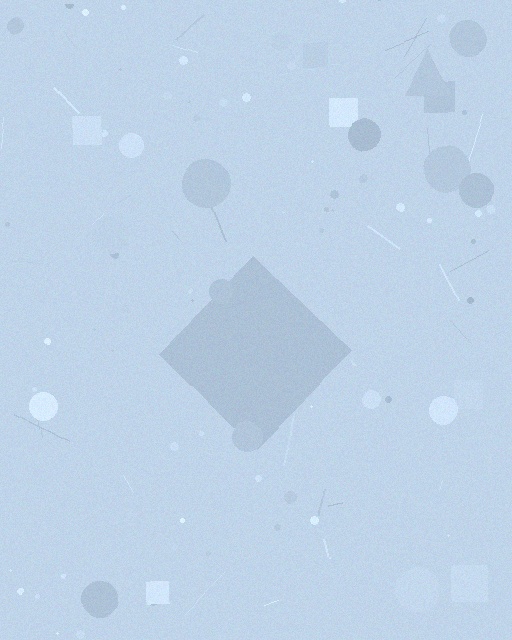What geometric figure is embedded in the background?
A diamond is embedded in the background.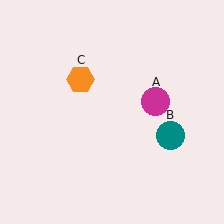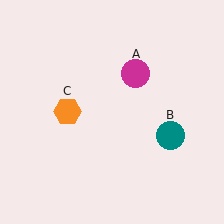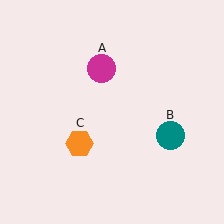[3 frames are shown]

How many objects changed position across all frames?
2 objects changed position: magenta circle (object A), orange hexagon (object C).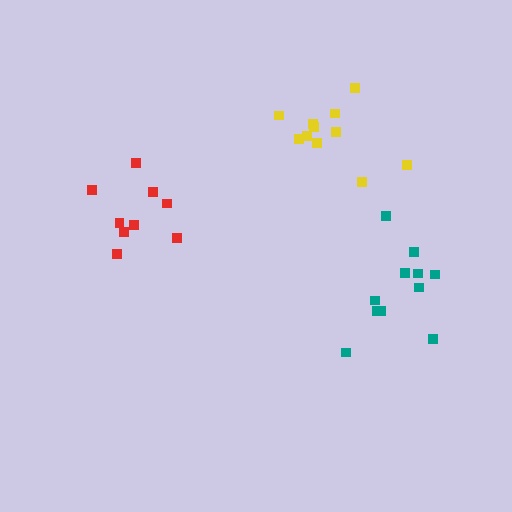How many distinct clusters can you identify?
There are 3 distinct clusters.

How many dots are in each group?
Group 1: 11 dots, Group 2: 11 dots, Group 3: 9 dots (31 total).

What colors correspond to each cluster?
The clusters are colored: teal, yellow, red.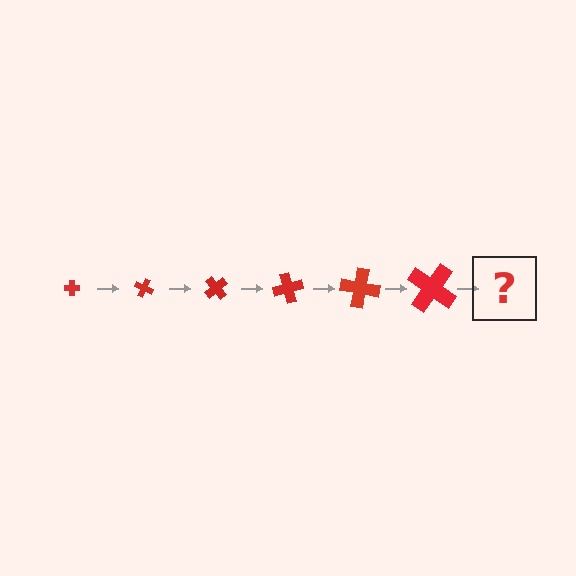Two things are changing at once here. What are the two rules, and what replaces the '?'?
The two rules are that the cross grows larger each step and it rotates 25 degrees each step. The '?' should be a cross, larger than the previous one and rotated 150 degrees from the start.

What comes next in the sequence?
The next element should be a cross, larger than the previous one and rotated 150 degrees from the start.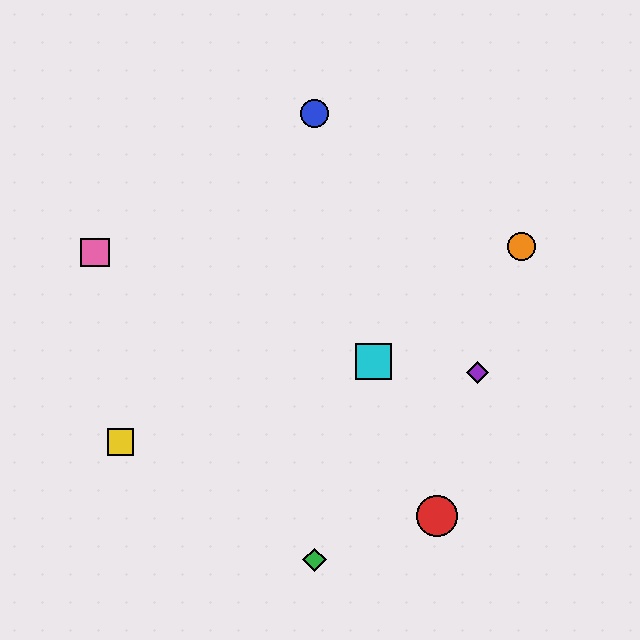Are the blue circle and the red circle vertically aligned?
No, the blue circle is at x≈314 and the red circle is at x≈437.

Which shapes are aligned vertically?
The blue circle, the green diamond are aligned vertically.